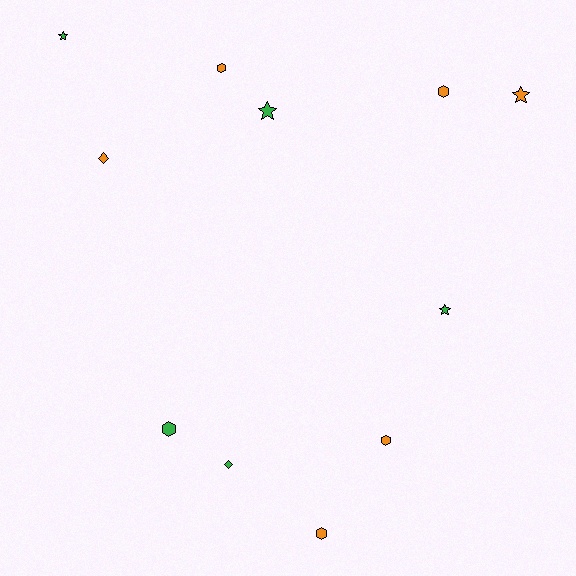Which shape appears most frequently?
Hexagon, with 5 objects.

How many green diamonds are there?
There is 1 green diamond.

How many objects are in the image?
There are 11 objects.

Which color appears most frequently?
Orange, with 6 objects.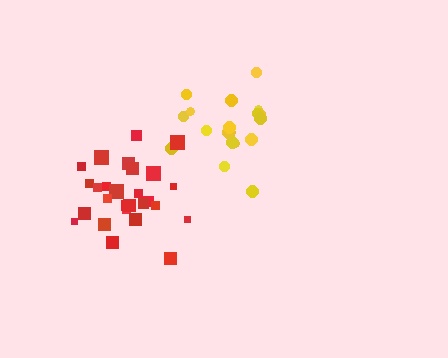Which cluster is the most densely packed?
Red.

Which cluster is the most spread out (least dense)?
Yellow.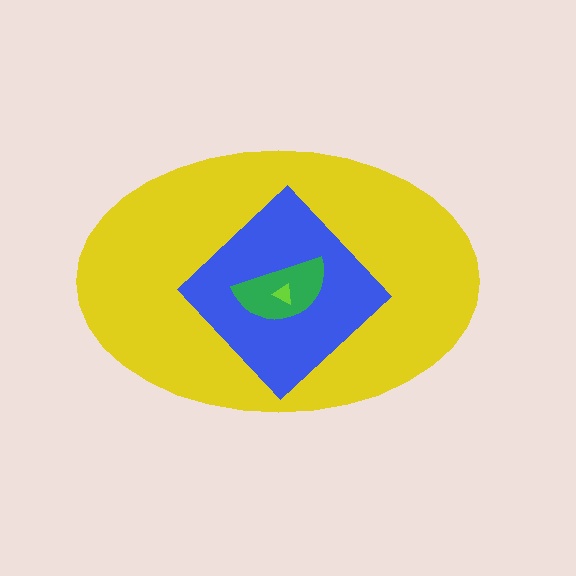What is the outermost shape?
The yellow ellipse.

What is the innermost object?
The lime triangle.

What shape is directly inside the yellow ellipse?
The blue diamond.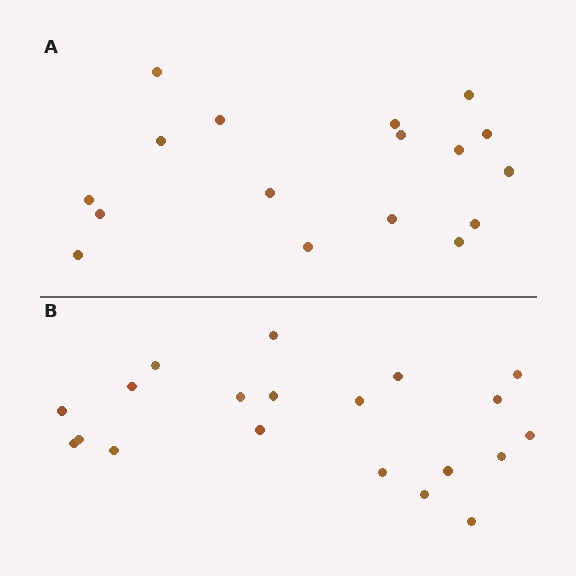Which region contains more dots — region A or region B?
Region B (the bottom region) has more dots.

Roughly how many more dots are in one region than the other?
Region B has just a few more — roughly 2 or 3 more dots than region A.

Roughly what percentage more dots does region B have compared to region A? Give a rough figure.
About 20% more.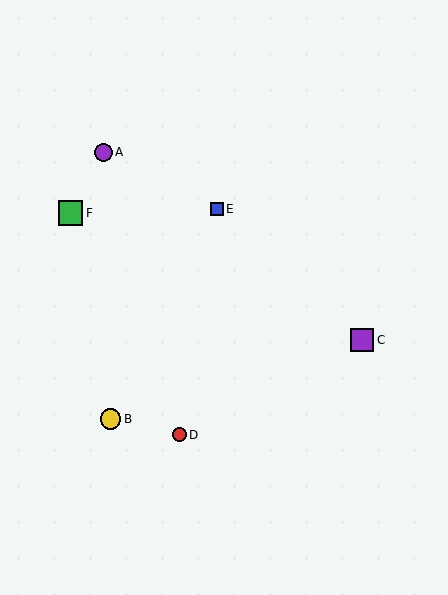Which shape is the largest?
The green square (labeled F) is the largest.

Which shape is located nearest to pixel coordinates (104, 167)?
The purple circle (labeled A) at (103, 152) is nearest to that location.